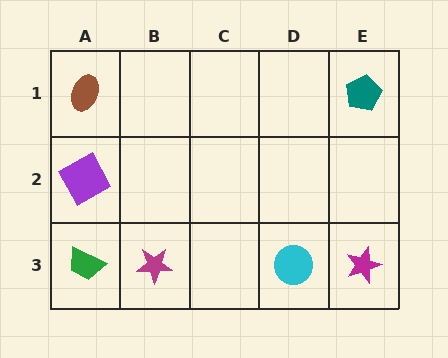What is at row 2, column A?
A purple square.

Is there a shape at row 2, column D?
No, that cell is empty.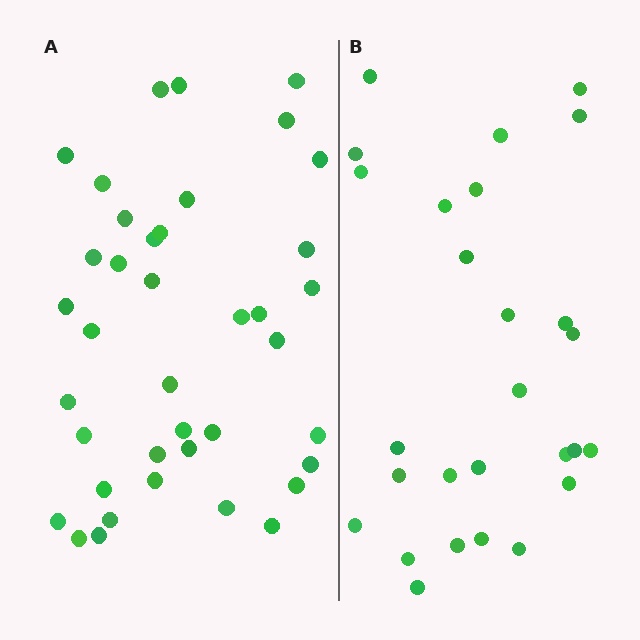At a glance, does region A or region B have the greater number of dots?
Region A (the left region) has more dots.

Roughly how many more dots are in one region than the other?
Region A has roughly 12 or so more dots than region B.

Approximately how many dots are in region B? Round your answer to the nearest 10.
About 30 dots. (The exact count is 27, which rounds to 30.)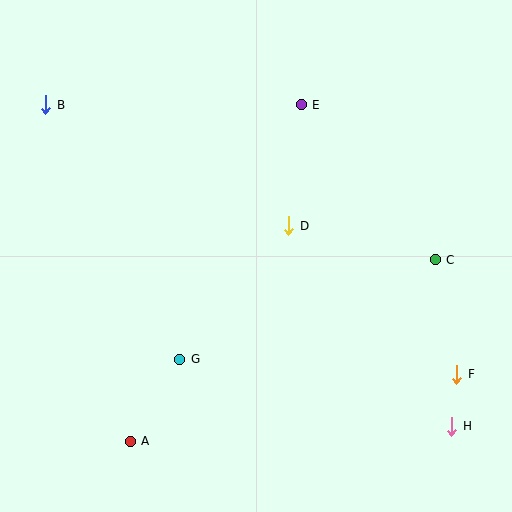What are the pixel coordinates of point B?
Point B is at (46, 105).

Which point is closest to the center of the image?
Point D at (289, 226) is closest to the center.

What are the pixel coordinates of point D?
Point D is at (289, 226).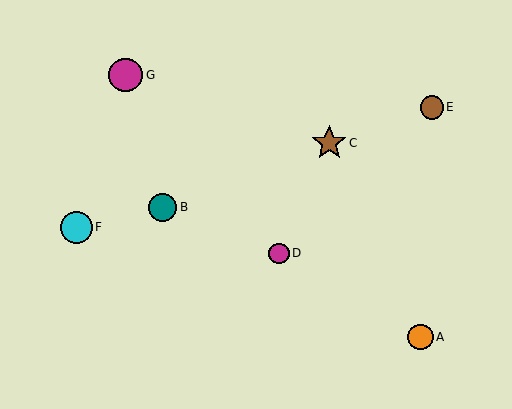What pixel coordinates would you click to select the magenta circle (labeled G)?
Click at (126, 75) to select the magenta circle G.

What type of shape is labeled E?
Shape E is a brown circle.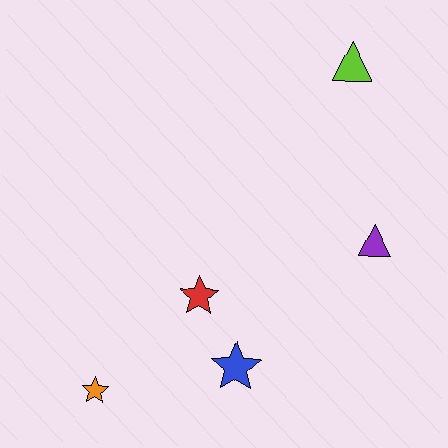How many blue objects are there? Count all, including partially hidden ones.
There is 1 blue object.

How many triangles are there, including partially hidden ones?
There are 2 triangles.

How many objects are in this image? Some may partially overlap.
There are 5 objects.